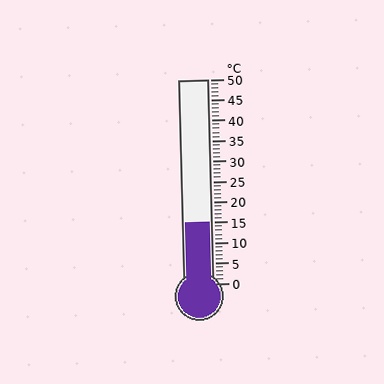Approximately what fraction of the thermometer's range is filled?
The thermometer is filled to approximately 30% of its range.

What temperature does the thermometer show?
The thermometer shows approximately 15°C.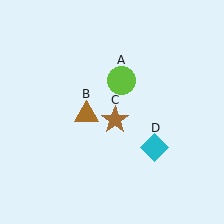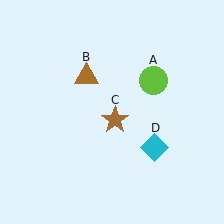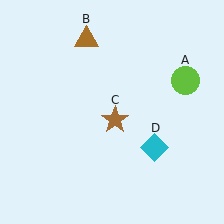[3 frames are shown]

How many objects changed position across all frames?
2 objects changed position: lime circle (object A), brown triangle (object B).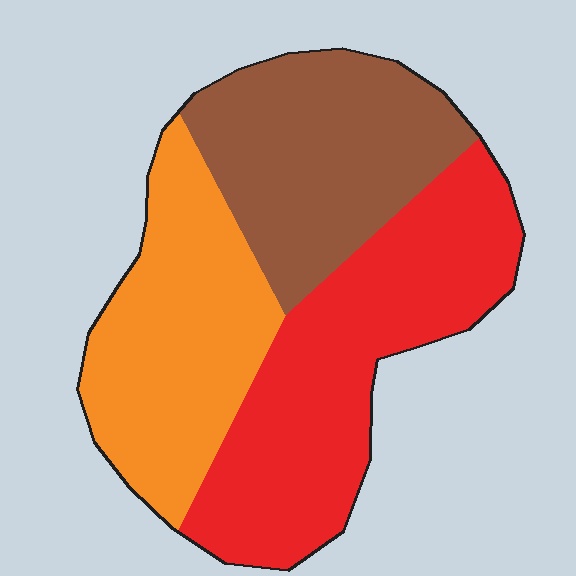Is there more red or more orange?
Red.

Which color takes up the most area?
Red, at roughly 40%.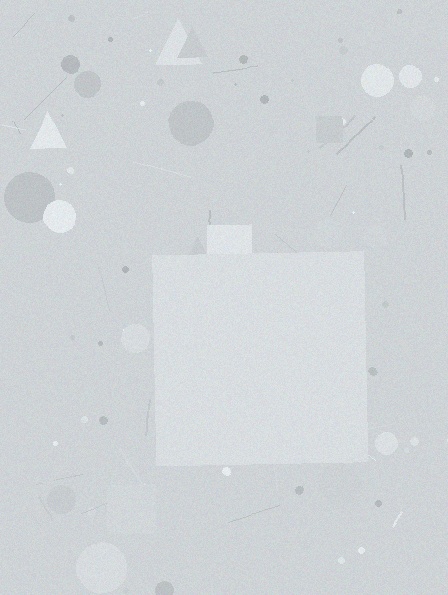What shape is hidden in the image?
A square is hidden in the image.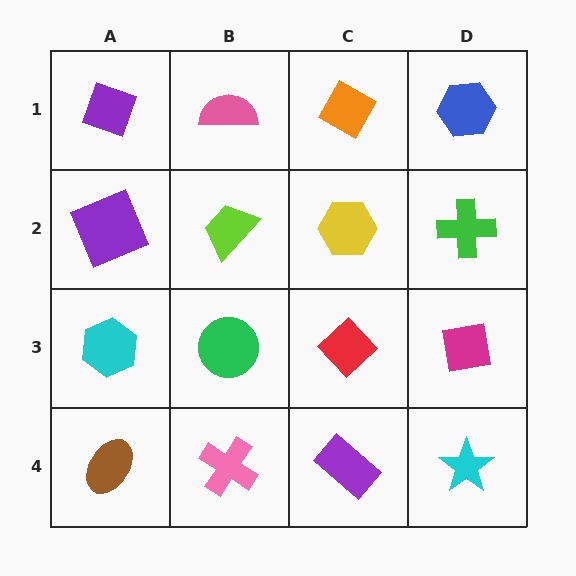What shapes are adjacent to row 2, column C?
An orange diamond (row 1, column C), a red diamond (row 3, column C), a lime trapezoid (row 2, column B), a green cross (row 2, column D).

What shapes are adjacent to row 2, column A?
A purple diamond (row 1, column A), a cyan hexagon (row 3, column A), a lime trapezoid (row 2, column B).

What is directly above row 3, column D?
A green cross.